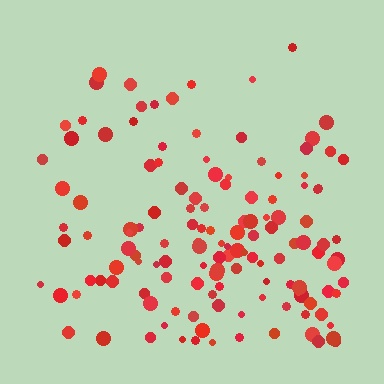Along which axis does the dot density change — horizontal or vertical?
Vertical.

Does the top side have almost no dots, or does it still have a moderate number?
Still a moderate number, just noticeably fewer than the bottom.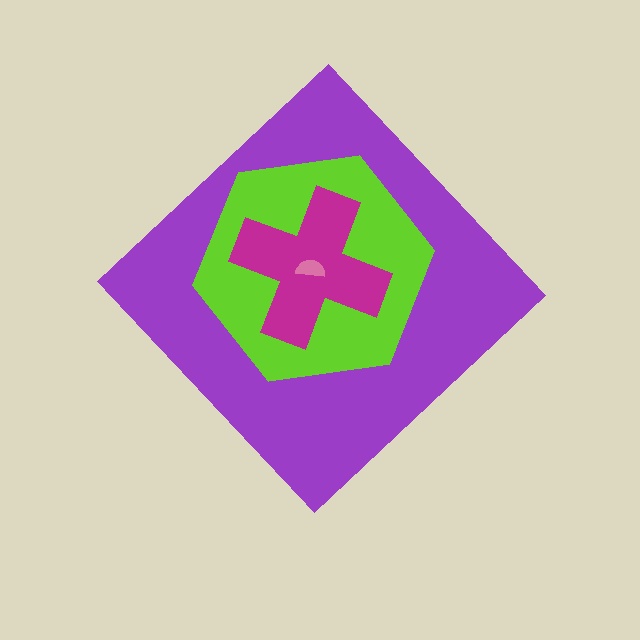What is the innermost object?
The pink semicircle.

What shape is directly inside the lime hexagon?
The magenta cross.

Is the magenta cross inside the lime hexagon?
Yes.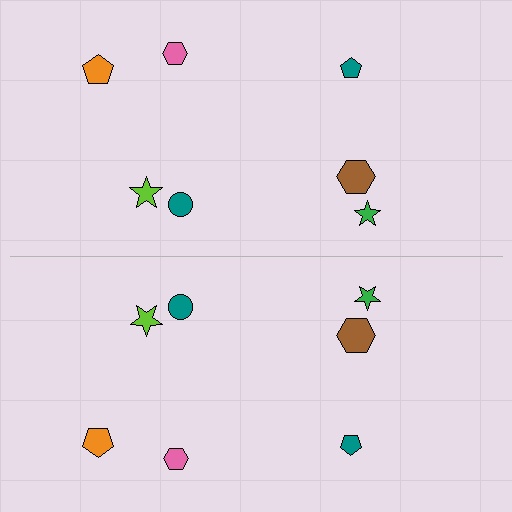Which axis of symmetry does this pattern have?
The pattern has a horizontal axis of symmetry running through the center of the image.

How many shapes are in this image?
There are 14 shapes in this image.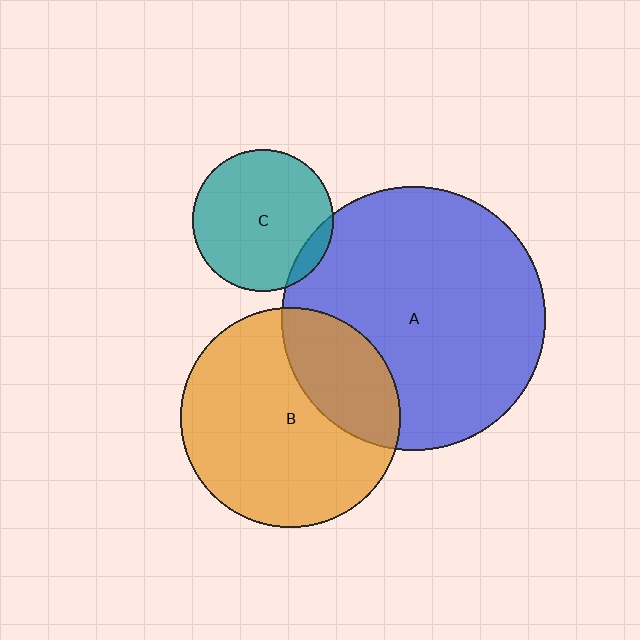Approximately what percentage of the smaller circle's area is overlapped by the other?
Approximately 10%.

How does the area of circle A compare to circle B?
Approximately 1.4 times.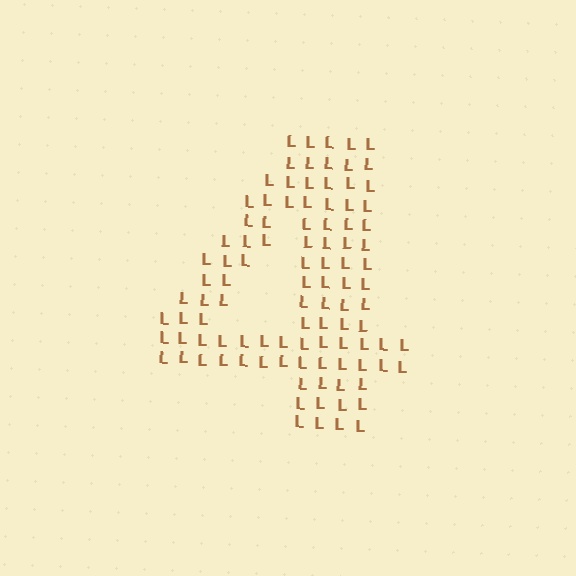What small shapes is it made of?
It is made of small letter L's.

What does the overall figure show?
The overall figure shows the digit 4.